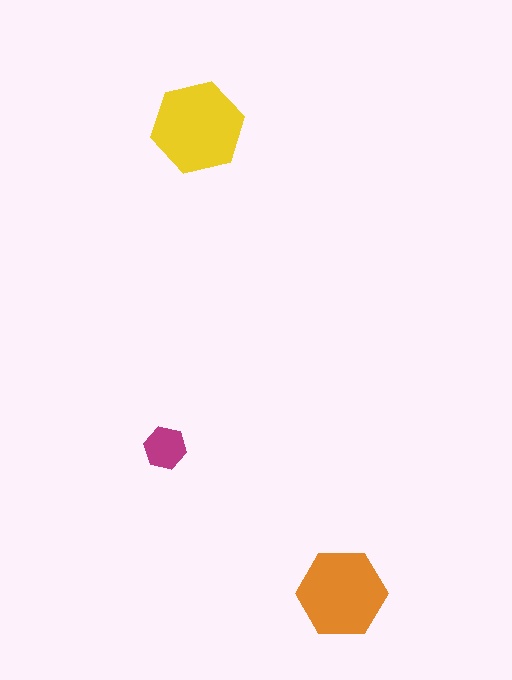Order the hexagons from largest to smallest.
the yellow one, the orange one, the magenta one.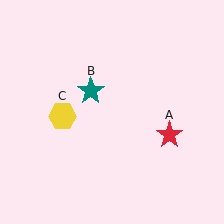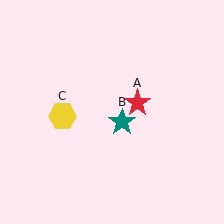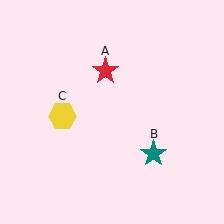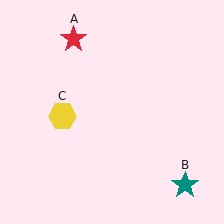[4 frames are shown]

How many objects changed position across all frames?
2 objects changed position: red star (object A), teal star (object B).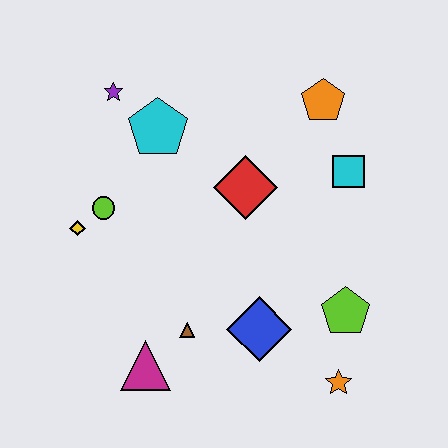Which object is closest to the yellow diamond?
The lime circle is closest to the yellow diamond.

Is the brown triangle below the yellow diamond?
Yes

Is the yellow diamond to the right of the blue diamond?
No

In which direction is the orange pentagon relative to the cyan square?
The orange pentagon is above the cyan square.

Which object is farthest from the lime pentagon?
The purple star is farthest from the lime pentagon.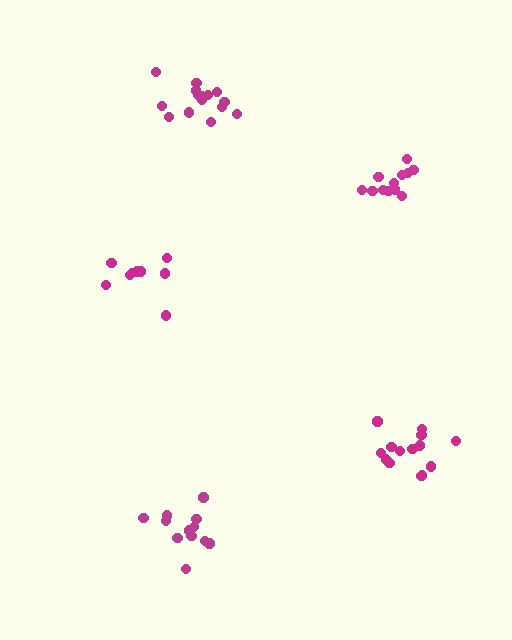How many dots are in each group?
Group 1: 9 dots, Group 2: 12 dots, Group 3: 14 dots, Group 4: 15 dots, Group 5: 12 dots (62 total).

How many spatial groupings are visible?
There are 5 spatial groupings.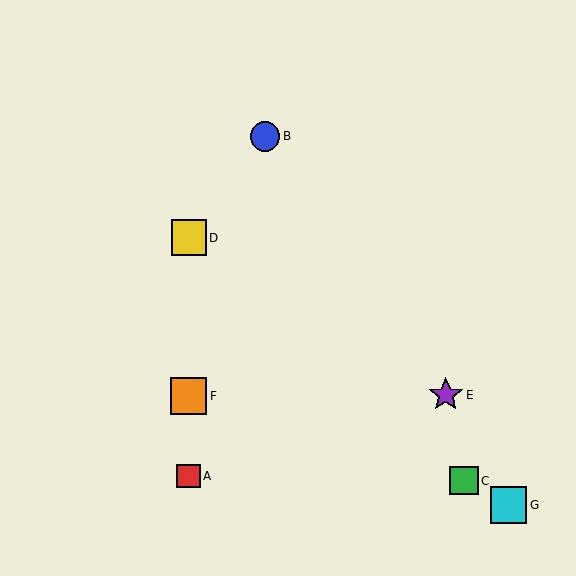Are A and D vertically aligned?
Yes, both are at x≈189.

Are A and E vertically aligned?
No, A is at x≈189 and E is at x≈446.